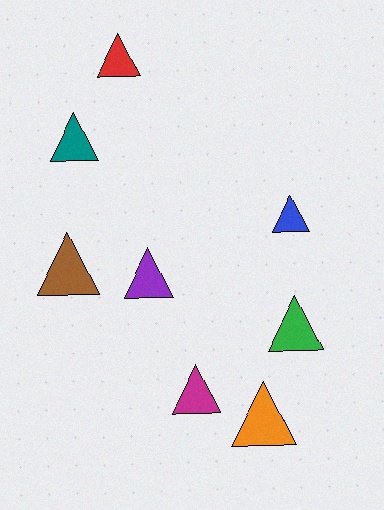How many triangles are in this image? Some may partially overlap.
There are 8 triangles.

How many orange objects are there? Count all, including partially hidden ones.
There is 1 orange object.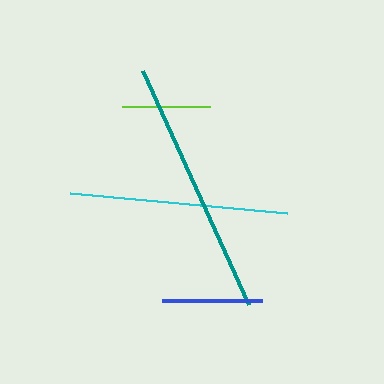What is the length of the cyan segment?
The cyan segment is approximately 218 pixels long.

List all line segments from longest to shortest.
From longest to shortest: teal, cyan, blue, lime.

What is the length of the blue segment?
The blue segment is approximately 100 pixels long.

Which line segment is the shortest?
The lime line is the shortest at approximately 88 pixels.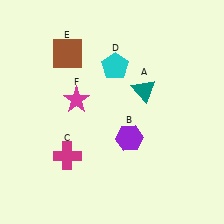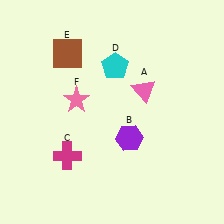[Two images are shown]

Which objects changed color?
A changed from teal to pink. F changed from magenta to pink.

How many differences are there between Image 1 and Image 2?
There are 2 differences between the two images.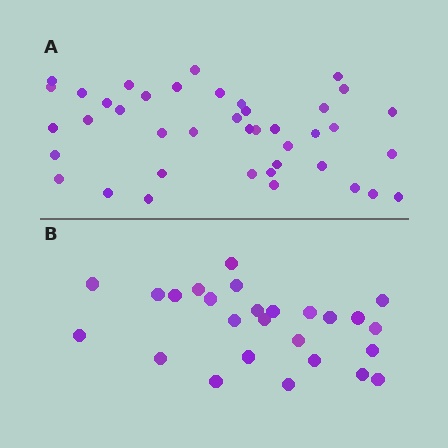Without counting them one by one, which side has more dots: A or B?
Region A (the top region) has more dots.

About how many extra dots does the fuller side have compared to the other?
Region A has approximately 15 more dots than region B.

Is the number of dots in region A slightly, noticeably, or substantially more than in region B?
Region A has substantially more. The ratio is roughly 1.6 to 1.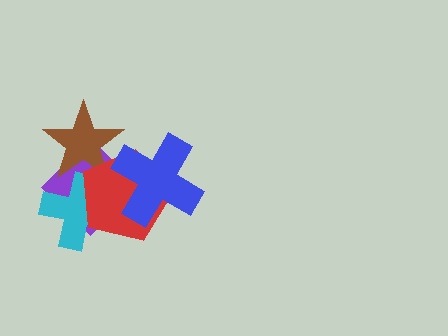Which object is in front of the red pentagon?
The blue cross is in front of the red pentagon.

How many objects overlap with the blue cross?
2 objects overlap with the blue cross.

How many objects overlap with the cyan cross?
3 objects overlap with the cyan cross.